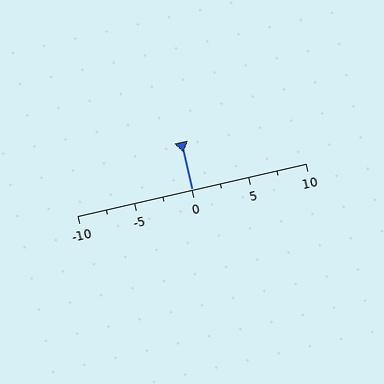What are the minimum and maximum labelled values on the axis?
The axis runs from -10 to 10.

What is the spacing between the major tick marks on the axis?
The major ticks are spaced 5 apart.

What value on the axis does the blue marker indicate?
The marker indicates approximately 0.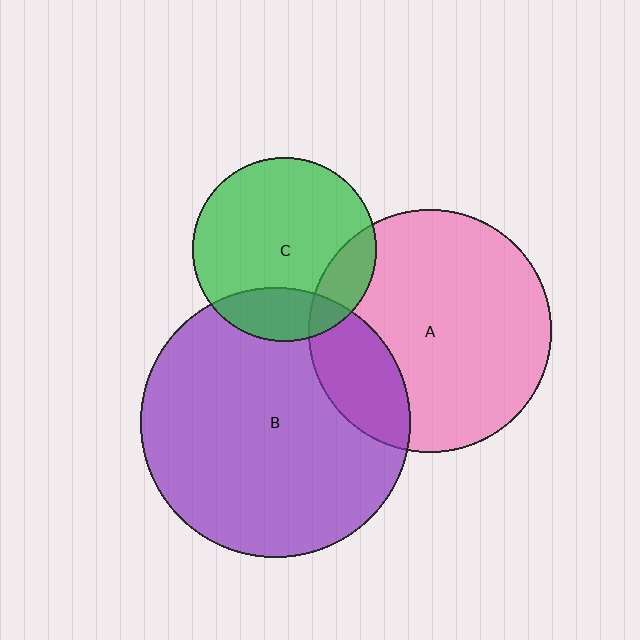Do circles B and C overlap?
Yes.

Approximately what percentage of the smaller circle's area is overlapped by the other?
Approximately 20%.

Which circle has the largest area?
Circle B (purple).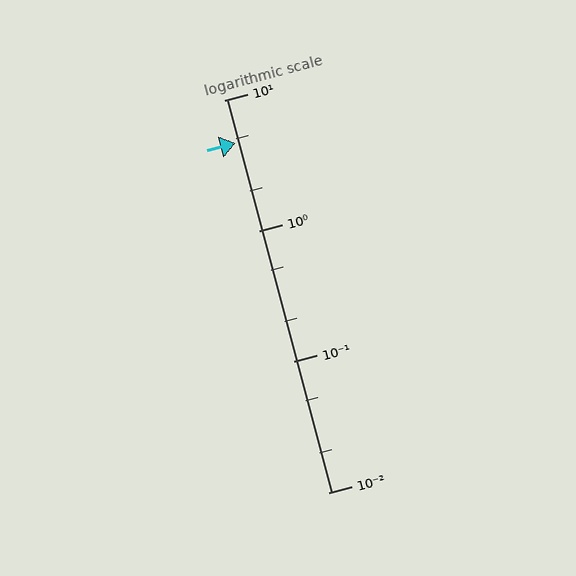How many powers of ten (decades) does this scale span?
The scale spans 3 decades, from 0.01 to 10.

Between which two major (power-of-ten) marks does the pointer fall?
The pointer is between 1 and 10.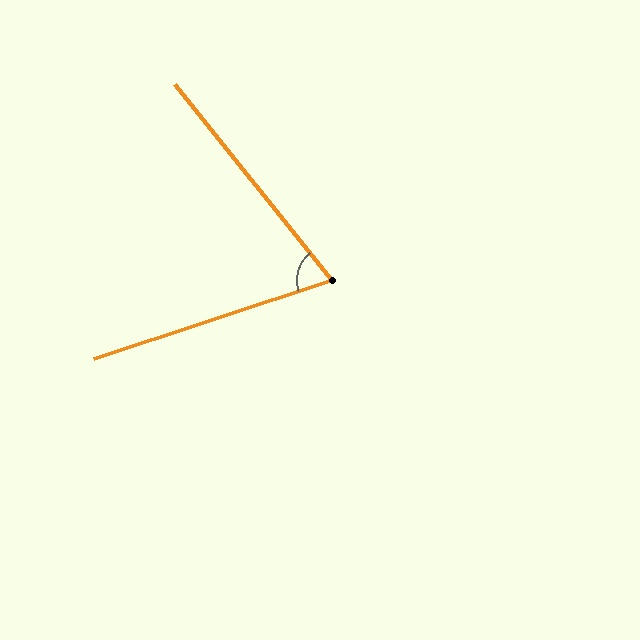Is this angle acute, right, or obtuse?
It is acute.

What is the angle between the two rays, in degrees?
Approximately 70 degrees.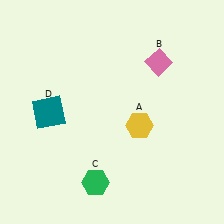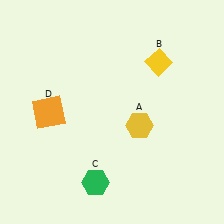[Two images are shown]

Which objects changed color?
B changed from pink to yellow. D changed from teal to orange.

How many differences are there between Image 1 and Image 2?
There are 2 differences between the two images.